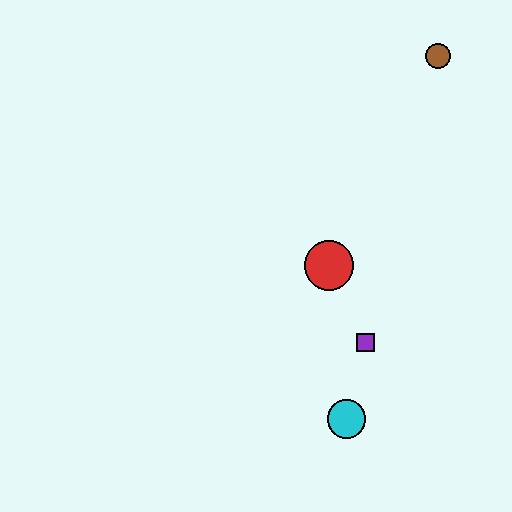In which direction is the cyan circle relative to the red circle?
The cyan circle is below the red circle.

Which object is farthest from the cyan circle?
The brown circle is farthest from the cyan circle.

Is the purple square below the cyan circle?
No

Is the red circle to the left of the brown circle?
Yes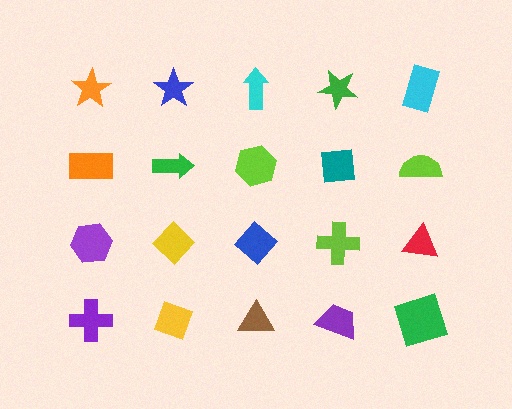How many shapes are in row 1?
5 shapes.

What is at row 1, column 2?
A blue star.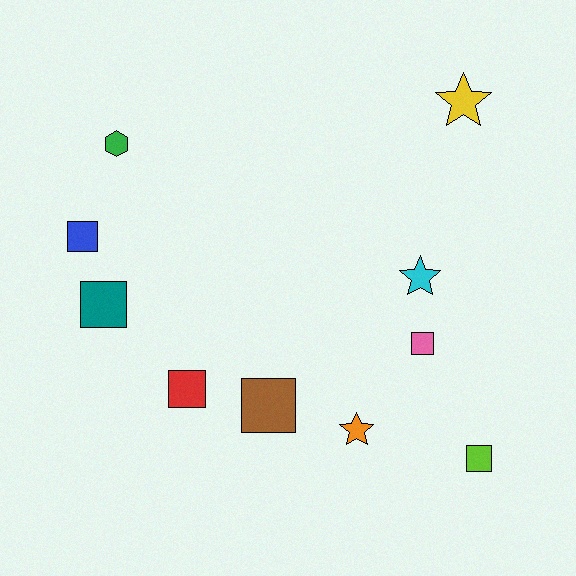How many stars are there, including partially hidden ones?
There are 3 stars.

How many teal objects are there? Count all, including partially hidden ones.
There is 1 teal object.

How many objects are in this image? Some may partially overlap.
There are 10 objects.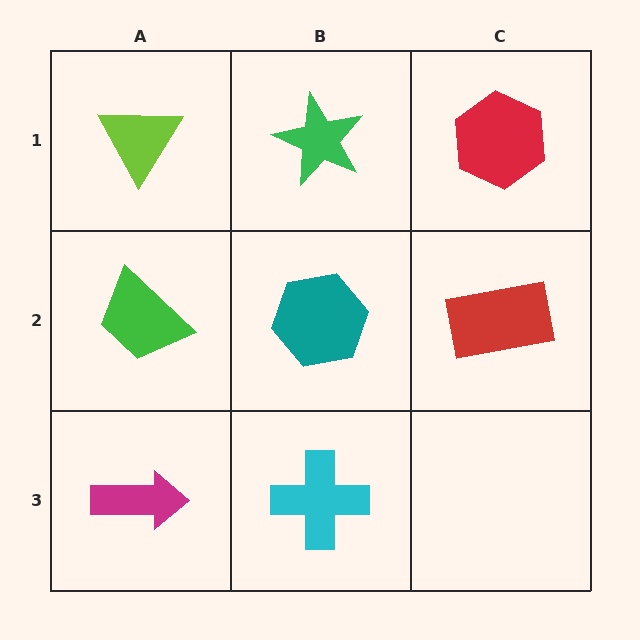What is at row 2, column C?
A red rectangle.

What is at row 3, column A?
A magenta arrow.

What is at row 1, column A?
A lime triangle.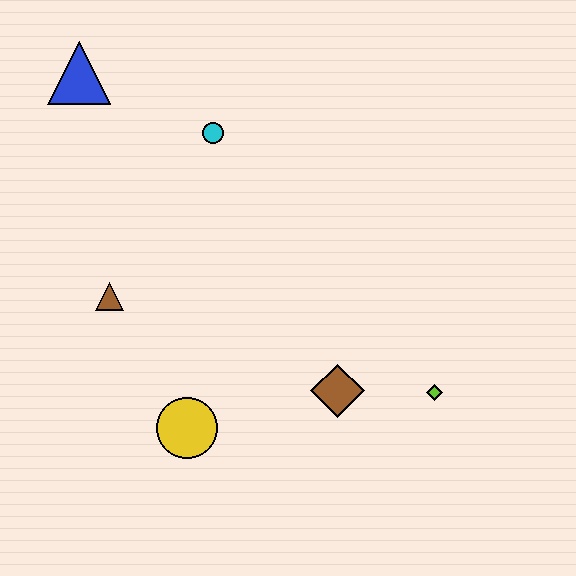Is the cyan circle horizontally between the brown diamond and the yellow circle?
Yes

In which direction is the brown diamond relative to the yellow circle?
The brown diamond is to the right of the yellow circle.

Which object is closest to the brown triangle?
The yellow circle is closest to the brown triangle.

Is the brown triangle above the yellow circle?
Yes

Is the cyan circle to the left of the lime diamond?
Yes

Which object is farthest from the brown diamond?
The blue triangle is farthest from the brown diamond.